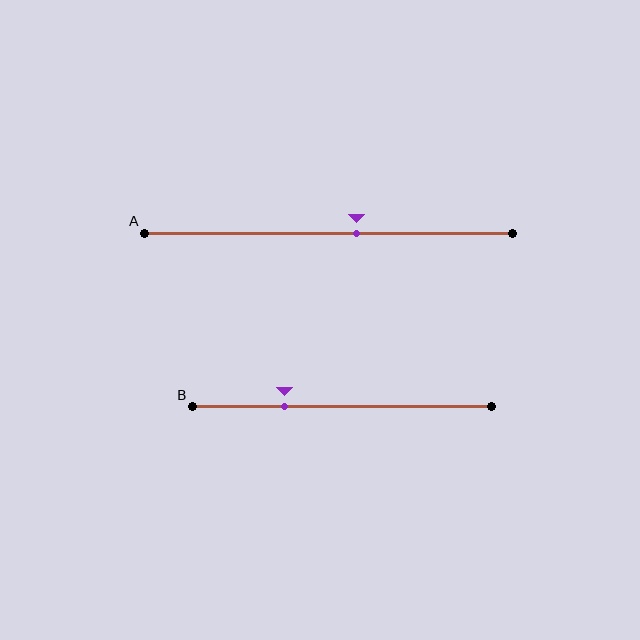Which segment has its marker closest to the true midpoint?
Segment A has its marker closest to the true midpoint.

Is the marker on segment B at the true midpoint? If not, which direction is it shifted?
No, the marker on segment B is shifted to the left by about 19% of the segment length.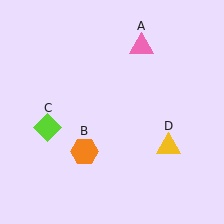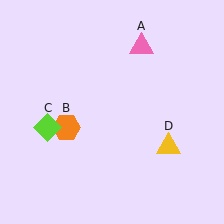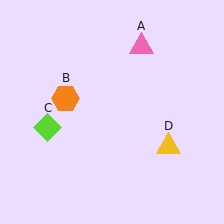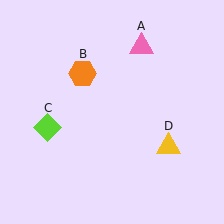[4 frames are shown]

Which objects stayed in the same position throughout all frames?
Pink triangle (object A) and lime diamond (object C) and yellow triangle (object D) remained stationary.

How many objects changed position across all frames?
1 object changed position: orange hexagon (object B).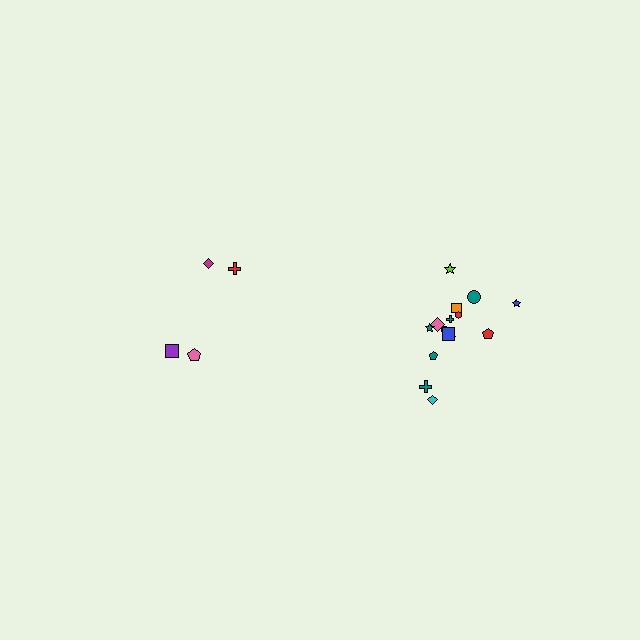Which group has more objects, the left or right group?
The right group.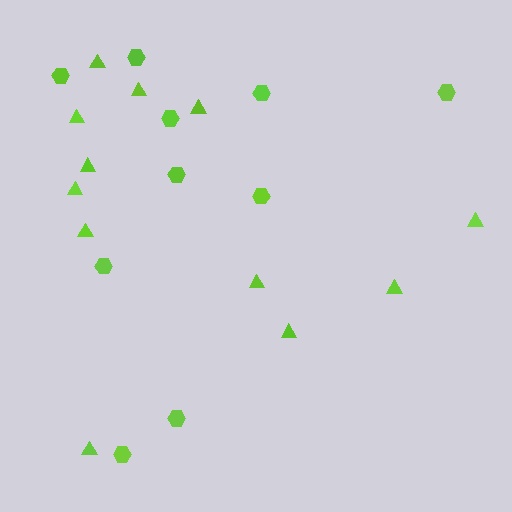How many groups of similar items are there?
There are 2 groups: one group of hexagons (10) and one group of triangles (12).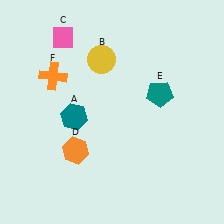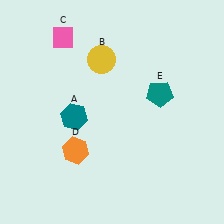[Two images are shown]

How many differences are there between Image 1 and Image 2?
There is 1 difference between the two images.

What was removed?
The orange cross (F) was removed in Image 2.